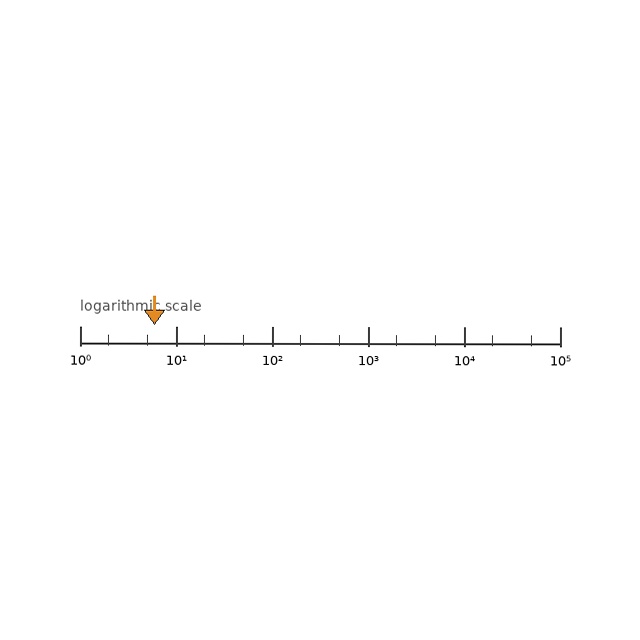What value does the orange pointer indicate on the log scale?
The pointer indicates approximately 6.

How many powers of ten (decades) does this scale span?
The scale spans 5 decades, from 1 to 100000.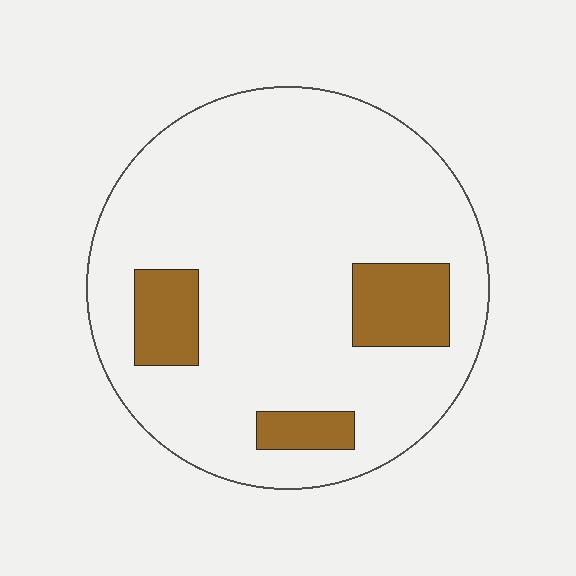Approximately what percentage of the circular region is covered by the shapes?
Approximately 15%.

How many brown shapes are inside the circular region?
3.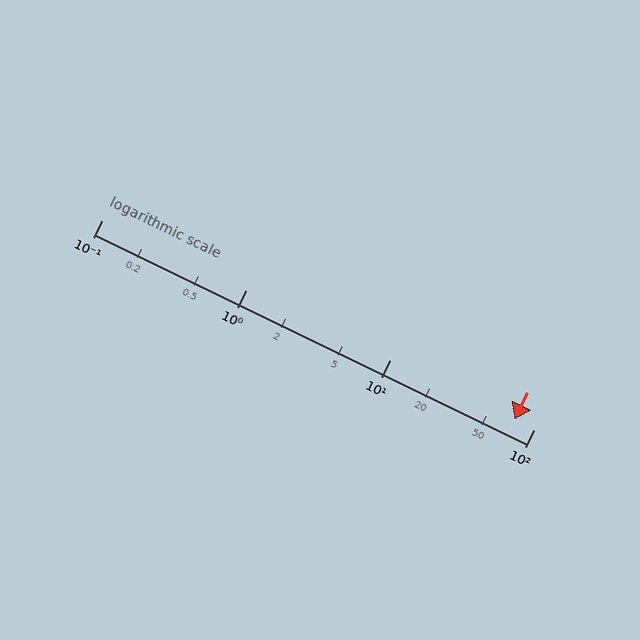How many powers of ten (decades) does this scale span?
The scale spans 3 decades, from 0.1 to 100.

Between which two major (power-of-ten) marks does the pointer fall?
The pointer is between 10 and 100.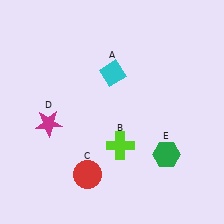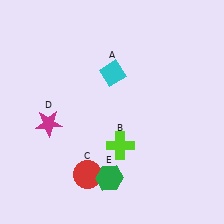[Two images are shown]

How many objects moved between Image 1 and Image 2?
1 object moved between the two images.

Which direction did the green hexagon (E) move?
The green hexagon (E) moved left.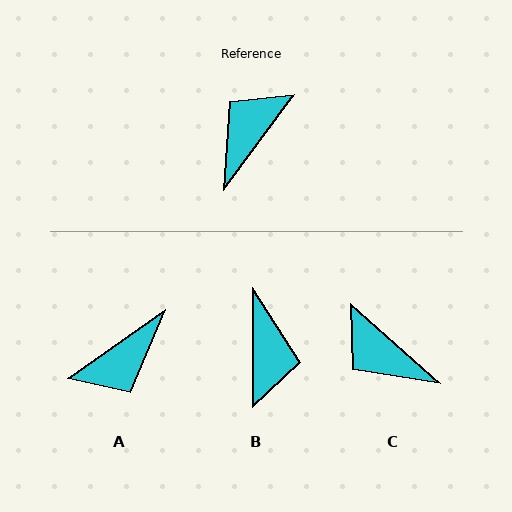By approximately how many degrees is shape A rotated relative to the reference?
Approximately 161 degrees counter-clockwise.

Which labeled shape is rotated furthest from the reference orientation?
A, about 161 degrees away.